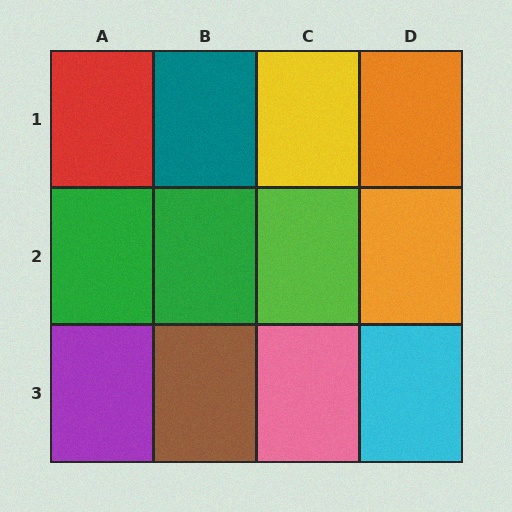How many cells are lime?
1 cell is lime.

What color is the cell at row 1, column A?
Red.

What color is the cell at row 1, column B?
Teal.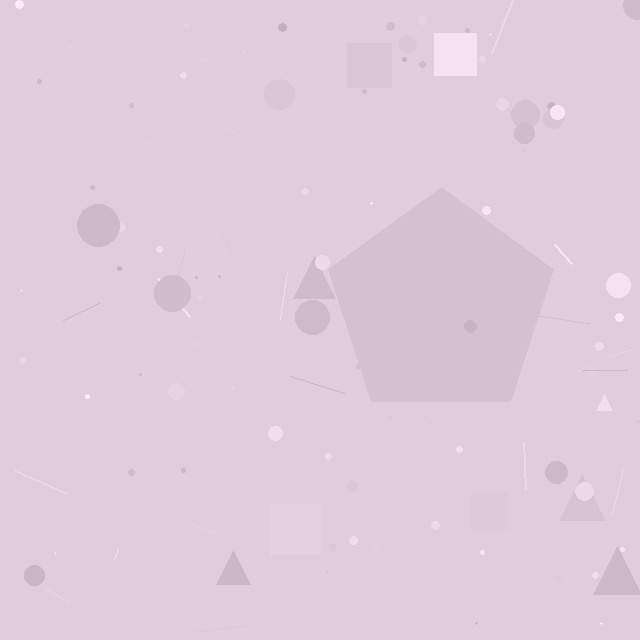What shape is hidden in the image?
A pentagon is hidden in the image.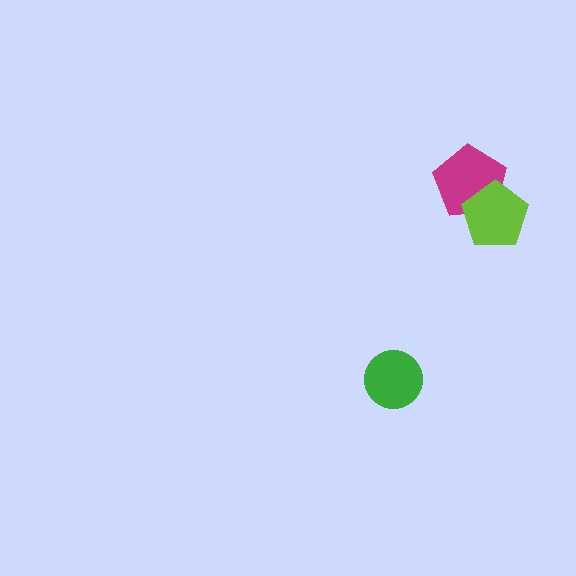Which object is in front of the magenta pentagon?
The lime pentagon is in front of the magenta pentagon.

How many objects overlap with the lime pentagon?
1 object overlaps with the lime pentagon.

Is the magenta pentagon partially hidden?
Yes, it is partially covered by another shape.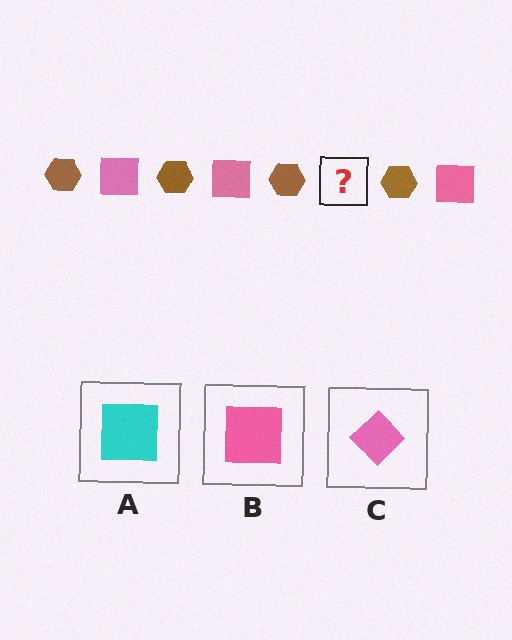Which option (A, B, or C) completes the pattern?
B.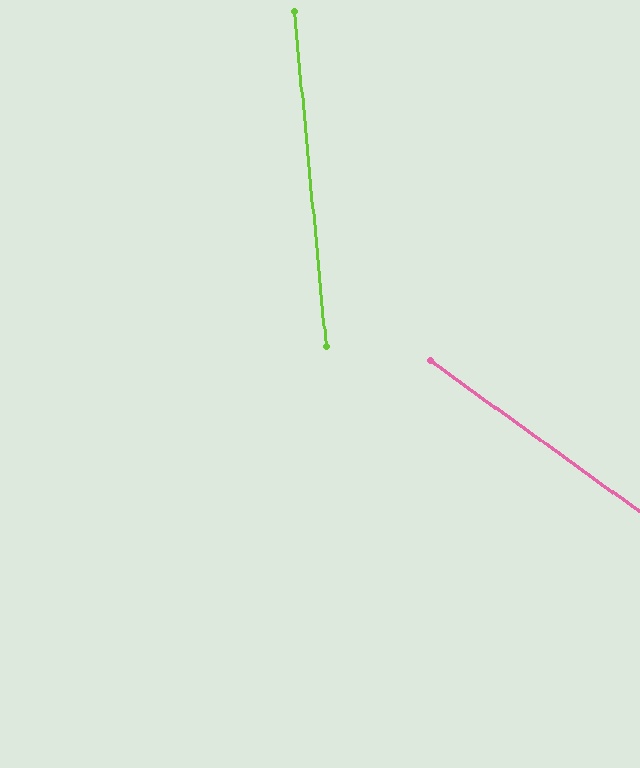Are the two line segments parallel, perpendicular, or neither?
Neither parallel nor perpendicular — they differ by about 49°.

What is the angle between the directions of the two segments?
Approximately 49 degrees.